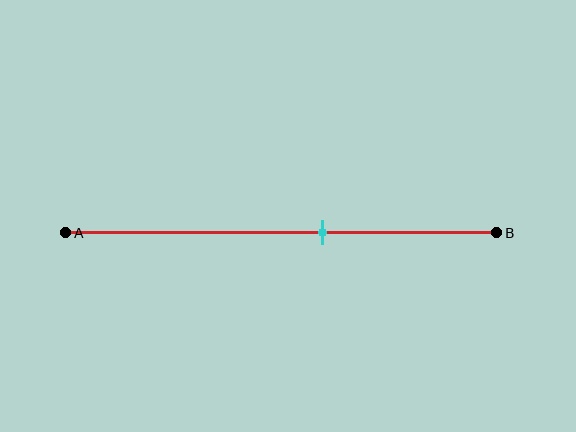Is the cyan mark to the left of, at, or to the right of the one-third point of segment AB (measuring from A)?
The cyan mark is to the right of the one-third point of segment AB.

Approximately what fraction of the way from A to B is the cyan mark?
The cyan mark is approximately 60% of the way from A to B.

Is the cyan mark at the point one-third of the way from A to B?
No, the mark is at about 60% from A, not at the 33% one-third point.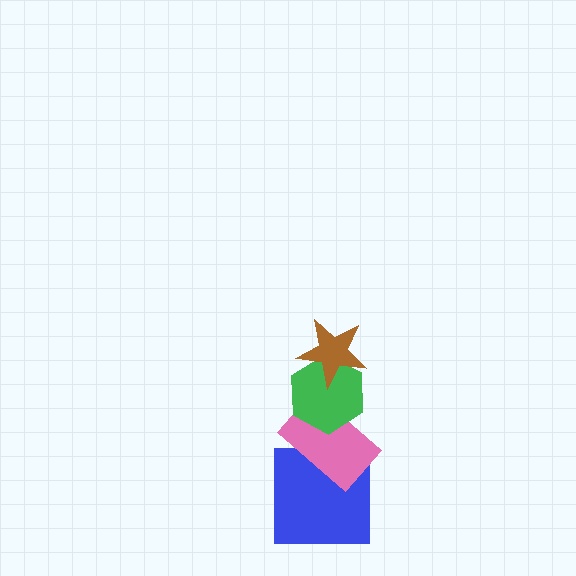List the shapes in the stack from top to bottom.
From top to bottom: the brown star, the green hexagon, the pink rectangle, the blue square.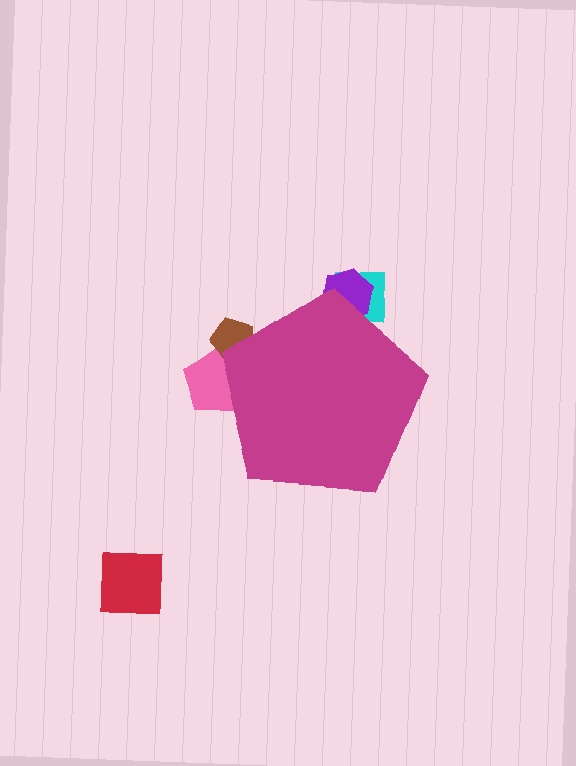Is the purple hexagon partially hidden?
Yes, the purple hexagon is partially hidden behind the magenta pentagon.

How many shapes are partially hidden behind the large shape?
4 shapes are partially hidden.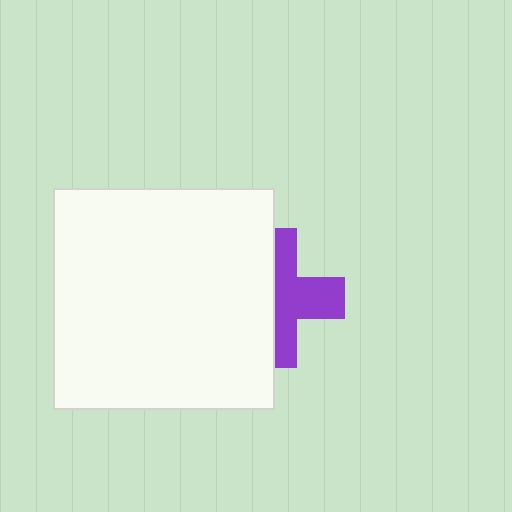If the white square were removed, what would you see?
You would see the complete purple cross.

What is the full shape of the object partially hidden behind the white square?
The partially hidden object is a purple cross.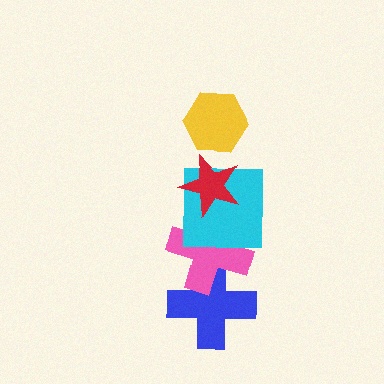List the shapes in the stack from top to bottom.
From top to bottom: the yellow hexagon, the red star, the cyan square, the pink cross, the blue cross.